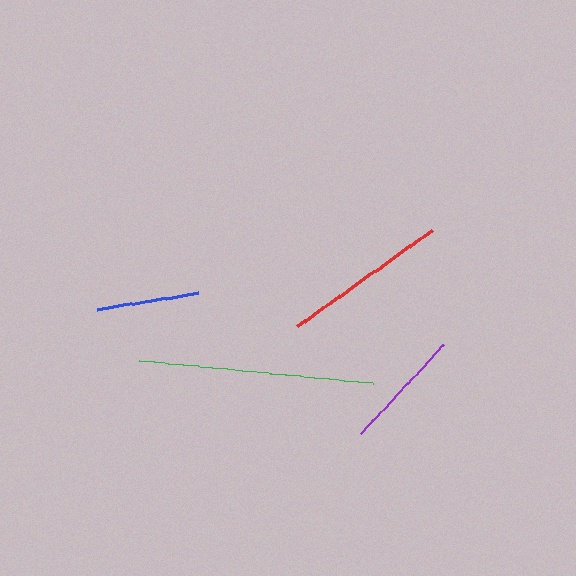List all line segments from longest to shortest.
From longest to shortest: green, red, purple, blue.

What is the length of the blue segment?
The blue segment is approximately 102 pixels long.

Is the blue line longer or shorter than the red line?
The red line is longer than the blue line.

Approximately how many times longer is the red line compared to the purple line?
The red line is approximately 1.4 times the length of the purple line.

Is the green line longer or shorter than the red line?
The green line is longer than the red line.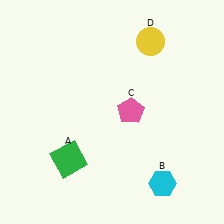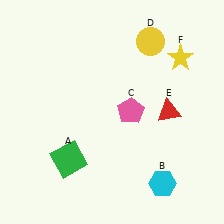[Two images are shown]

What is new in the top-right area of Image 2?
A yellow star (F) was added in the top-right area of Image 2.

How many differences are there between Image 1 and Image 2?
There are 2 differences between the two images.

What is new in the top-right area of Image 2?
A red triangle (E) was added in the top-right area of Image 2.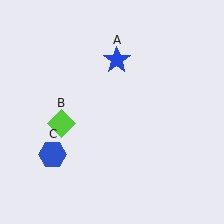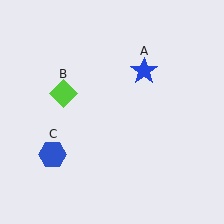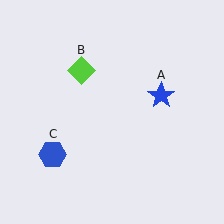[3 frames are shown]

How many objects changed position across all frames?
2 objects changed position: blue star (object A), lime diamond (object B).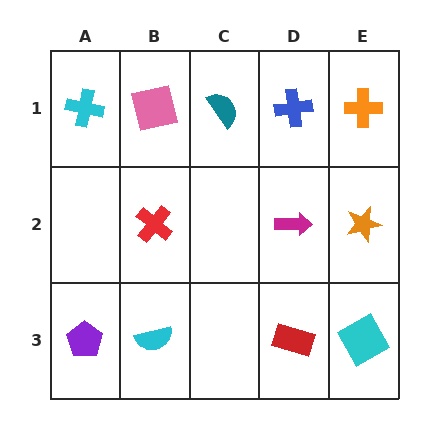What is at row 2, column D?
A magenta arrow.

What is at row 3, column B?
A cyan semicircle.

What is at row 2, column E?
An orange star.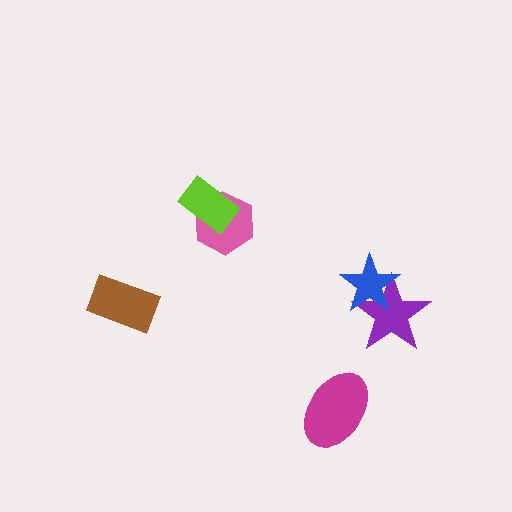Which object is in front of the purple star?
The blue star is in front of the purple star.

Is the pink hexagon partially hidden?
Yes, it is partially covered by another shape.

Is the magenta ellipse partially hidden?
No, no other shape covers it.